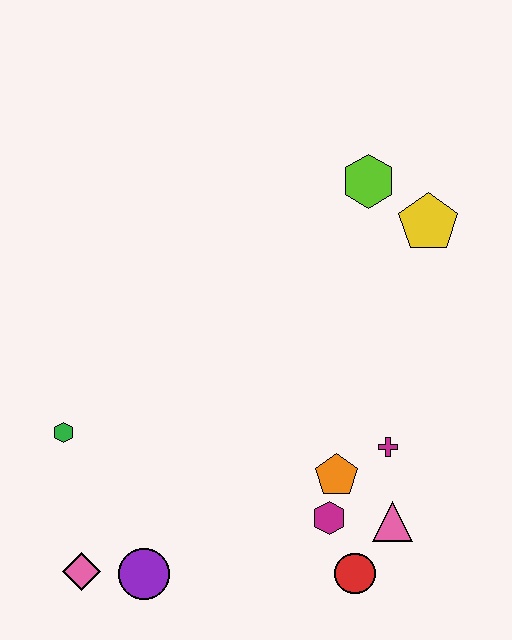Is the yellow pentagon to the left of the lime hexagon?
No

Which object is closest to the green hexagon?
The pink diamond is closest to the green hexagon.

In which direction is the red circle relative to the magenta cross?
The red circle is below the magenta cross.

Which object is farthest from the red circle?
The lime hexagon is farthest from the red circle.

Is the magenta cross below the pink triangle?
No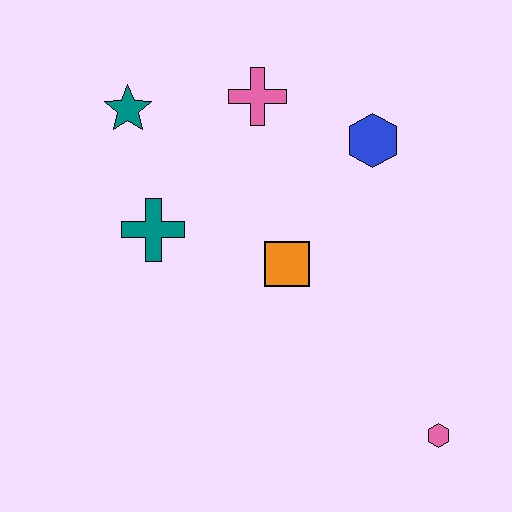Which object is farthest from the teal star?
The pink hexagon is farthest from the teal star.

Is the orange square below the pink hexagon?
No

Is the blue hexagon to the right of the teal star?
Yes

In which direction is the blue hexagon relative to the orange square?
The blue hexagon is above the orange square.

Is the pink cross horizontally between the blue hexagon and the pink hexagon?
No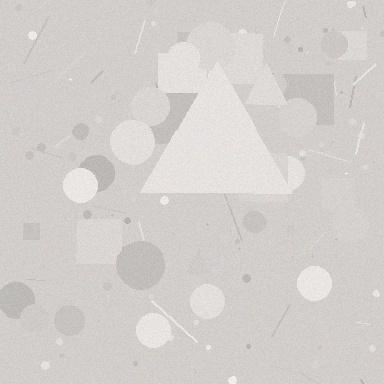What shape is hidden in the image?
A triangle is hidden in the image.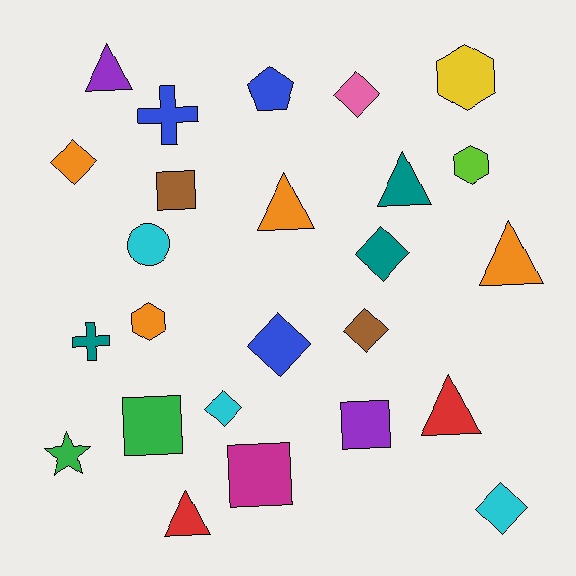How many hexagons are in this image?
There are 3 hexagons.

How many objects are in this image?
There are 25 objects.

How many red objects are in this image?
There are 2 red objects.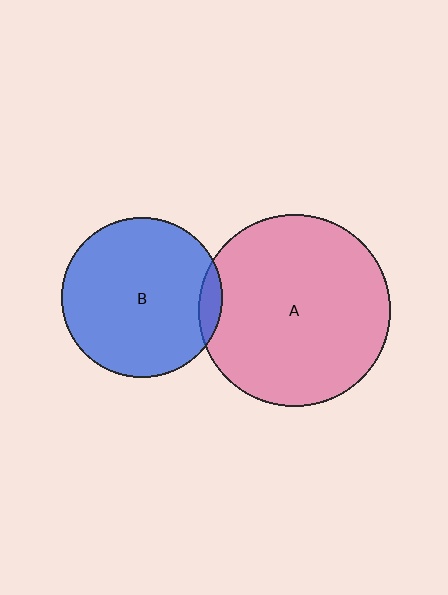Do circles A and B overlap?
Yes.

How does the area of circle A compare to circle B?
Approximately 1.4 times.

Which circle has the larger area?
Circle A (pink).